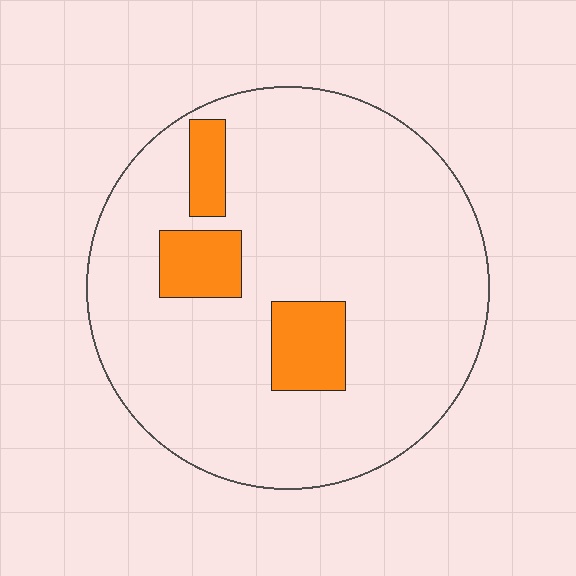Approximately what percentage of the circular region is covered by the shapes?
Approximately 15%.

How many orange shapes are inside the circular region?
3.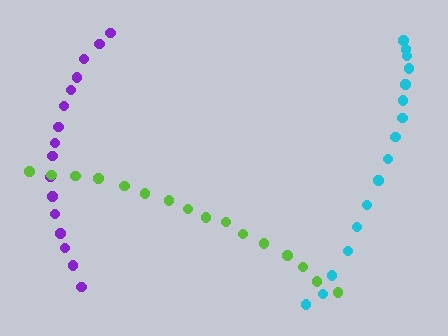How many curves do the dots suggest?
There are 3 distinct paths.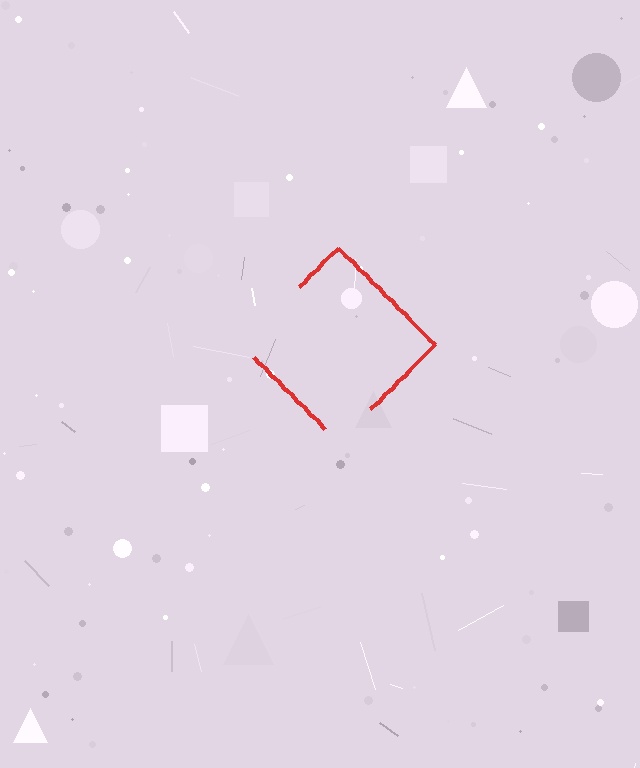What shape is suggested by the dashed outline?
The dashed outline suggests a diamond.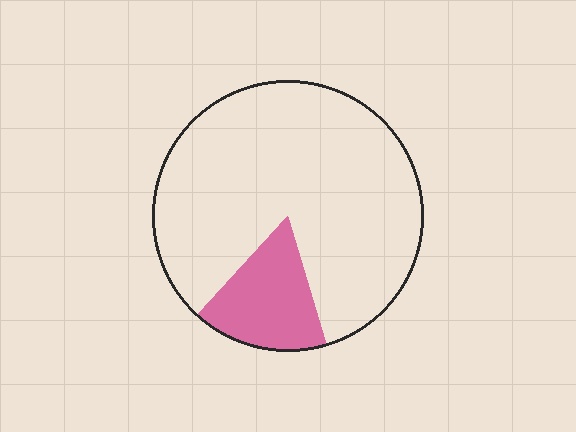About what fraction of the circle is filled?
About one sixth (1/6).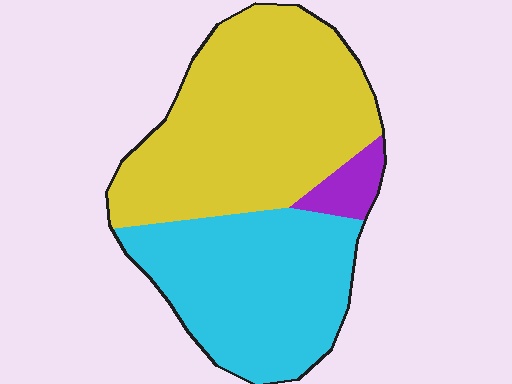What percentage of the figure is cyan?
Cyan covers about 40% of the figure.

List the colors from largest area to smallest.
From largest to smallest: yellow, cyan, purple.